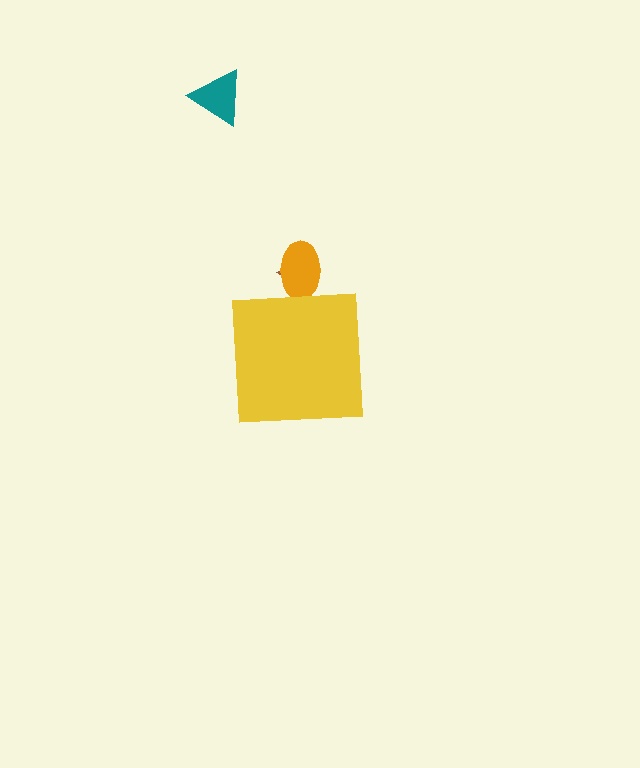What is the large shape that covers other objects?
A yellow square.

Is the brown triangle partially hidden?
Yes, the brown triangle is partially hidden behind the yellow square.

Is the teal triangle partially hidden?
No, the teal triangle is fully visible.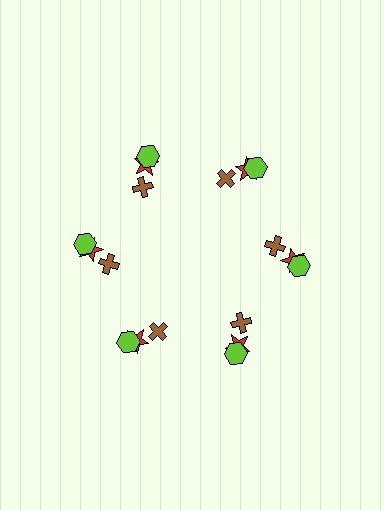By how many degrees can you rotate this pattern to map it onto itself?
The pattern maps onto itself every 60 degrees of rotation.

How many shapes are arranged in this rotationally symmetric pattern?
There are 18 shapes, arranged in 6 groups of 3.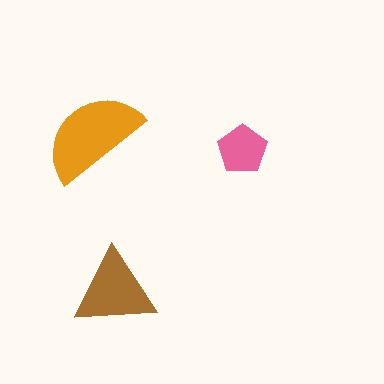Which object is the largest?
The orange semicircle.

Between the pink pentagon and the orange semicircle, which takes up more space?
The orange semicircle.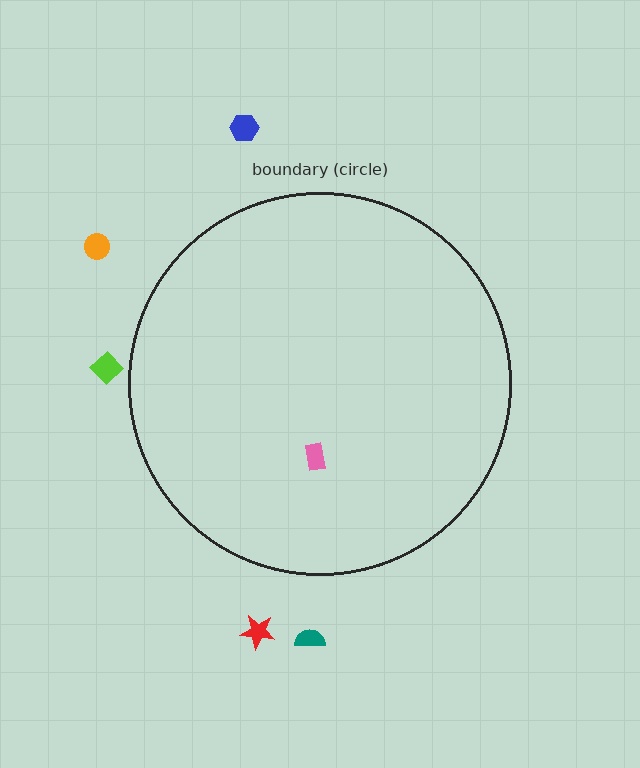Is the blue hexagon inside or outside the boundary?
Outside.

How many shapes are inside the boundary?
1 inside, 5 outside.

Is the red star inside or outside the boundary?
Outside.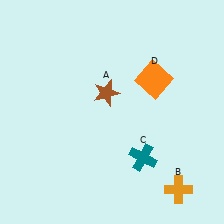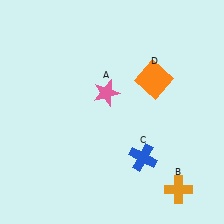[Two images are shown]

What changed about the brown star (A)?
In Image 1, A is brown. In Image 2, it changed to pink.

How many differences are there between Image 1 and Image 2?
There are 2 differences between the two images.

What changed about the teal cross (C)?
In Image 1, C is teal. In Image 2, it changed to blue.